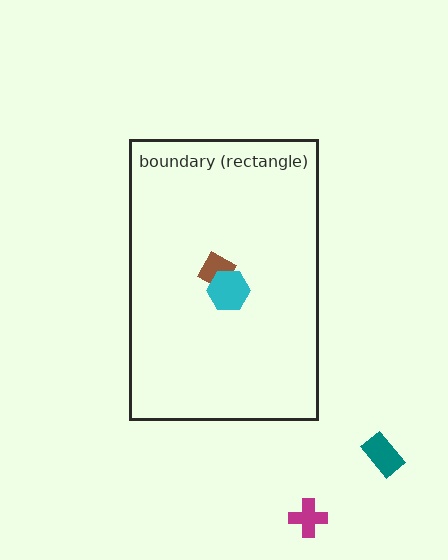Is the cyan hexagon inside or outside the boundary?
Inside.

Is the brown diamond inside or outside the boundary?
Inside.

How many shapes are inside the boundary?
2 inside, 2 outside.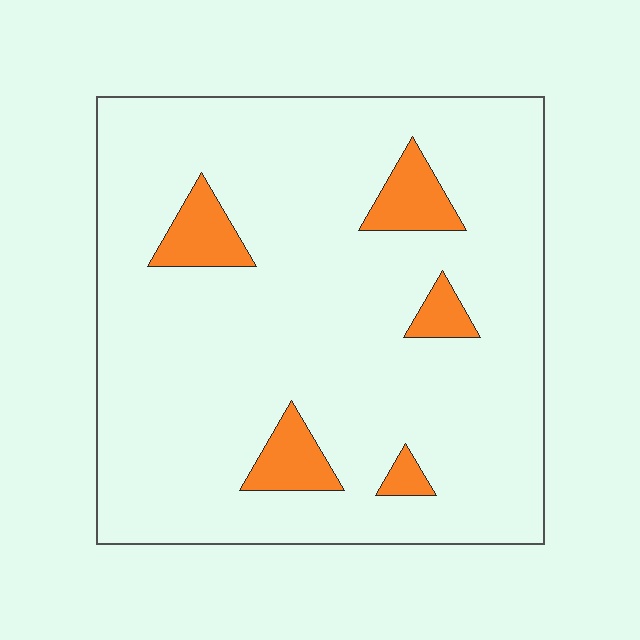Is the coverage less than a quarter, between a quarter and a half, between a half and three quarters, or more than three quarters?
Less than a quarter.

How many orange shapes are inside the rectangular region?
5.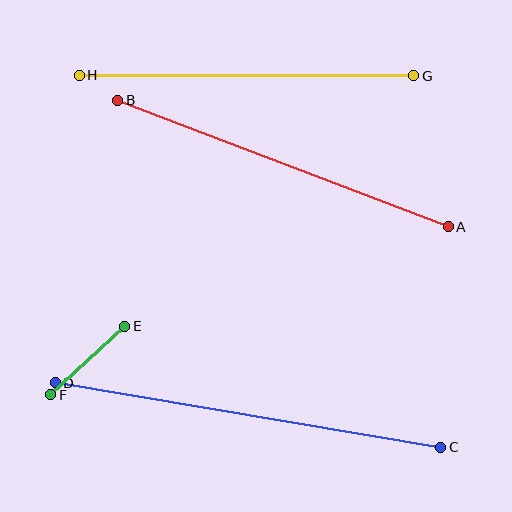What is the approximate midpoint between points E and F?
The midpoint is at approximately (88, 361) pixels.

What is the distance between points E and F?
The distance is approximately 101 pixels.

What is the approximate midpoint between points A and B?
The midpoint is at approximately (283, 163) pixels.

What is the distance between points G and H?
The distance is approximately 334 pixels.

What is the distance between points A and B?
The distance is approximately 354 pixels.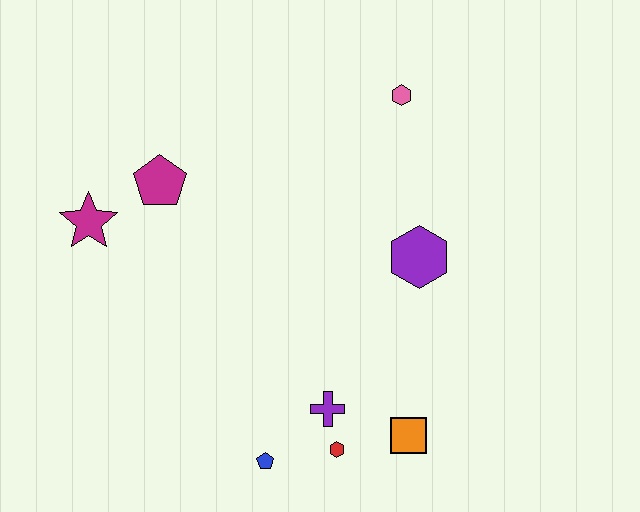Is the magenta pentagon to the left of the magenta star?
No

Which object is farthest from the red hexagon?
The pink hexagon is farthest from the red hexagon.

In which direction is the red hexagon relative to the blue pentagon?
The red hexagon is to the right of the blue pentagon.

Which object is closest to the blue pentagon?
The red hexagon is closest to the blue pentagon.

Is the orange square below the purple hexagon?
Yes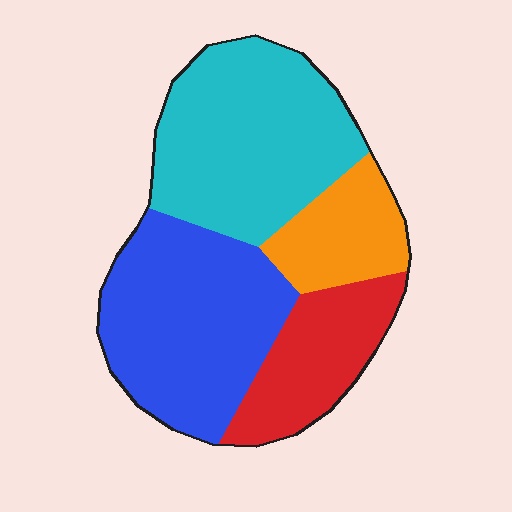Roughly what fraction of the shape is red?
Red covers about 20% of the shape.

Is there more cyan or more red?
Cyan.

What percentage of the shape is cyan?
Cyan takes up between a third and a half of the shape.